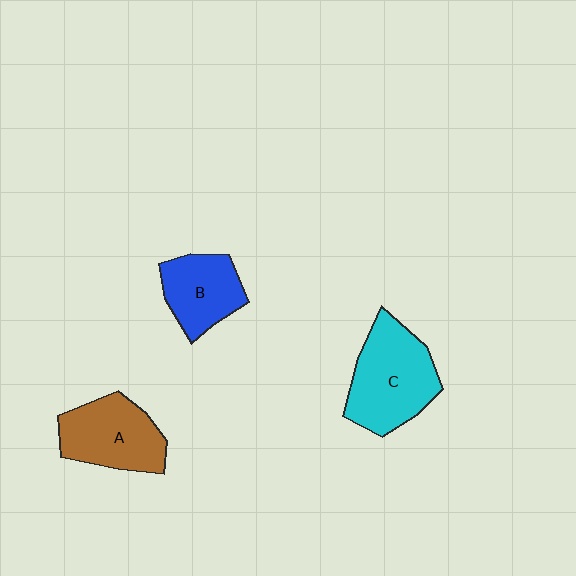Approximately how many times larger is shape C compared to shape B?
Approximately 1.5 times.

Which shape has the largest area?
Shape C (cyan).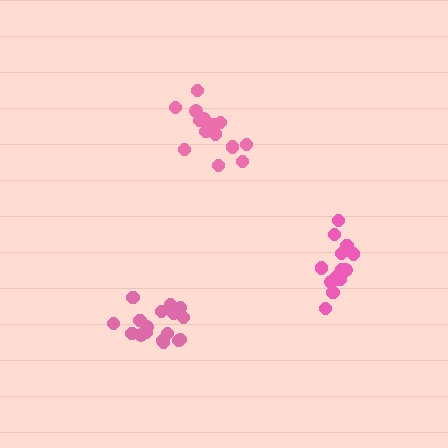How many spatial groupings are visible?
There are 3 spatial groupings.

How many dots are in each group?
Group 1: 13 dots, Group 2: 14 dots, Group 3: 17 dots (44 total).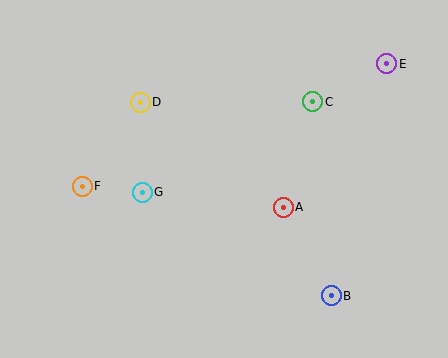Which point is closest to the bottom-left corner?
Point F is closest to the bottom-left corner.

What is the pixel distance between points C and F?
The distance between C and F is 246 pixels.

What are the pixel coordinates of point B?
Point B is at (331, 296).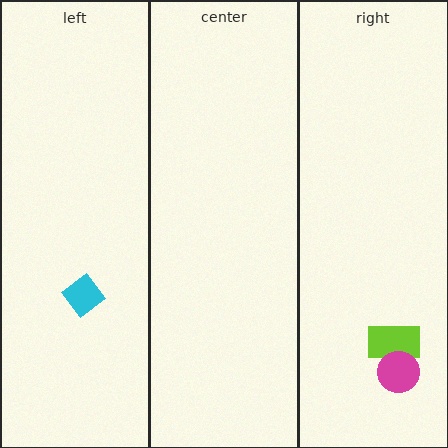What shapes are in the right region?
The lime rectangle, the magenta circle.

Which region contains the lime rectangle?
The right region.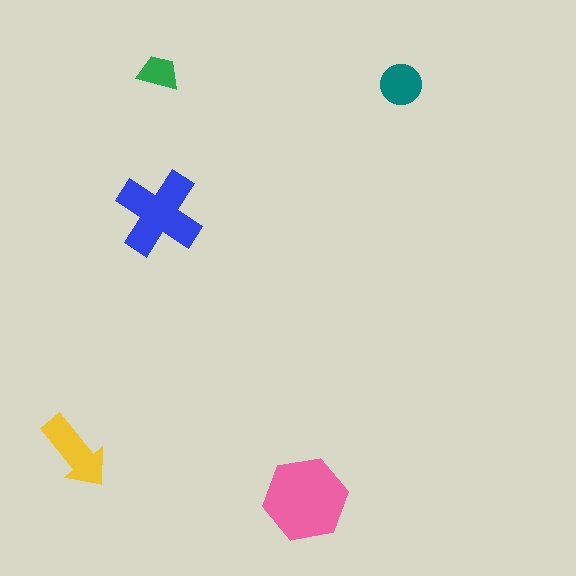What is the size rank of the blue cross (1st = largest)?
2nd.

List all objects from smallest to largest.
The green trapezoid, the teal circle, the yellow arrow, the blue cross, the pink hexagon.